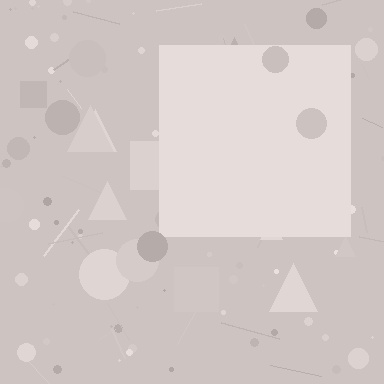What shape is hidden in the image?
A square is hidden in the image.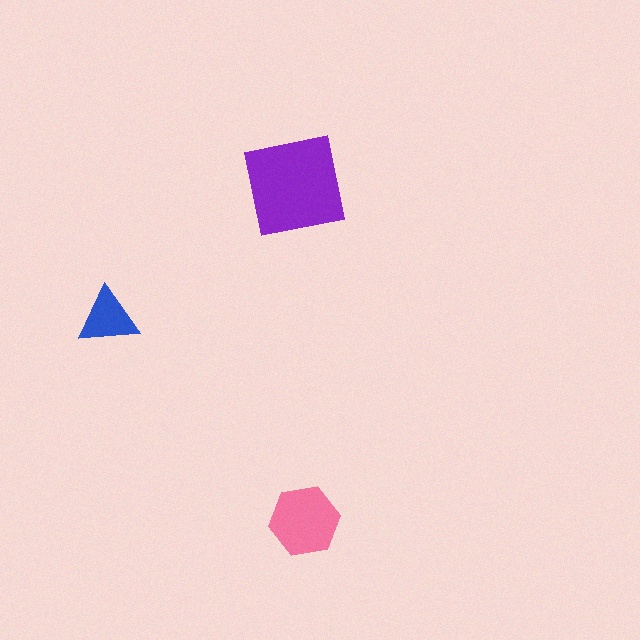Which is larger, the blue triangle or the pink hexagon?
The pink hexagon.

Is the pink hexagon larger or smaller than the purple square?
Smaller.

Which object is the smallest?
The blue triangle.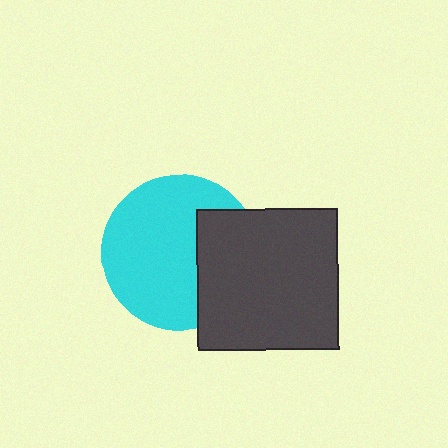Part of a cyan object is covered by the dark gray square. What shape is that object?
It is a circle.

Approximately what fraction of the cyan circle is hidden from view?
Roughly 31% of the cyan circle is hidden behind the dark gray square.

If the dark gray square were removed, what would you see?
You would see the complete cyan circle.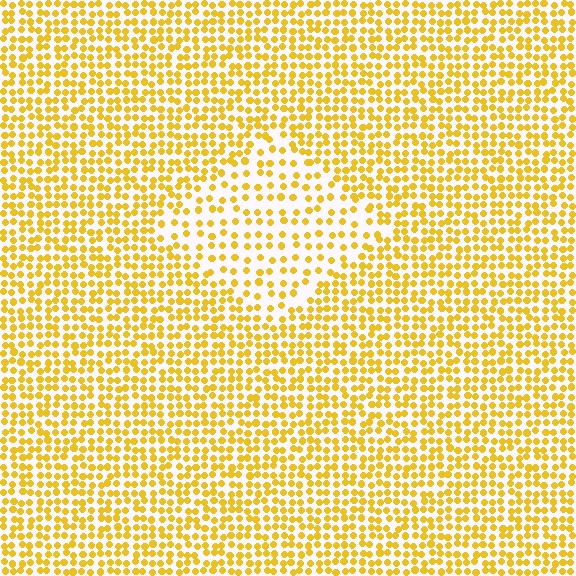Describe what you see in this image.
The image contains small yellow elements arranged at two different densities. A diamond-shaped region is visible where the elements are less densely packed than the surrounding area.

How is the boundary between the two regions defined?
The boundary is defined by a change in element density (approximately 1.9x ratio). All elements are the same color, size, and shape.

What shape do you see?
I see a diamond.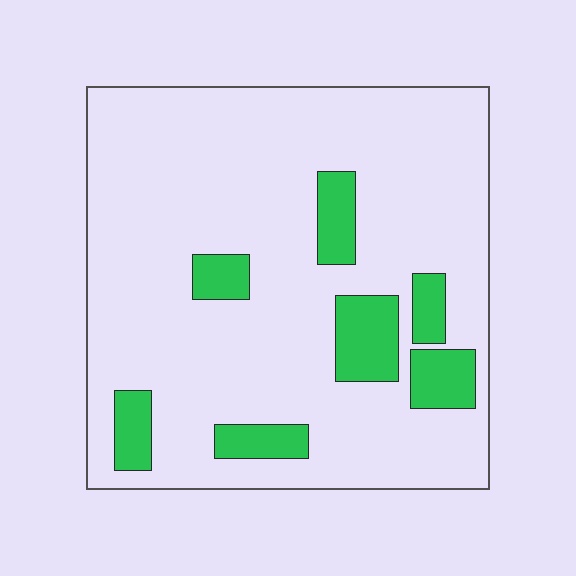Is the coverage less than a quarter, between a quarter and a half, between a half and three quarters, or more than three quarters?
Less than a quarter.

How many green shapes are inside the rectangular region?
7.